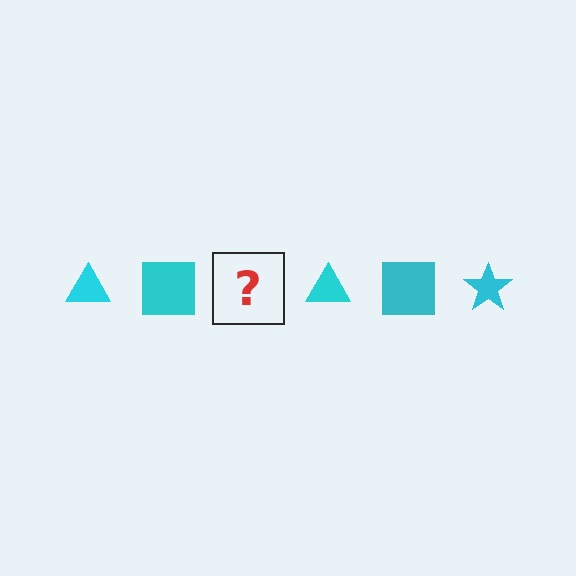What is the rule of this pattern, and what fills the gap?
The rule is that the pattern cycles through triangle, square, star shapes in cyan. The gap should be filled with a cyan star.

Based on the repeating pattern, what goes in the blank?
The blank should be a cyan star.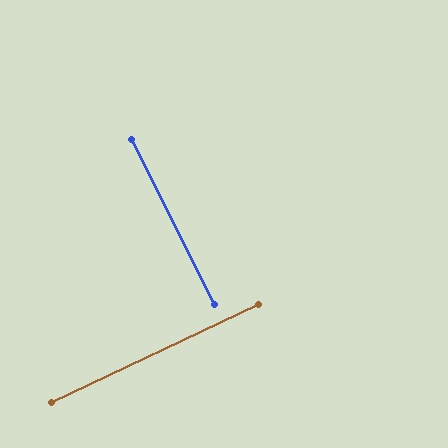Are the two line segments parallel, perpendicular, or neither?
Perpendicular — they meet at approximately 89°.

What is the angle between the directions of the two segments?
Approximately 89 degrees.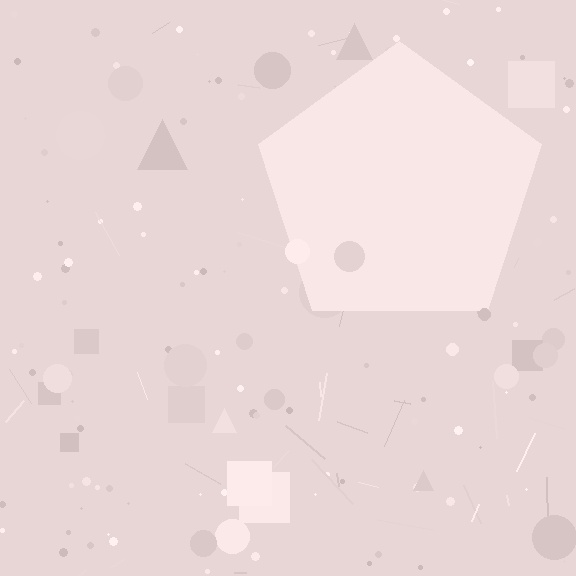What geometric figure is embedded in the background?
A pentagon is embedded in the background.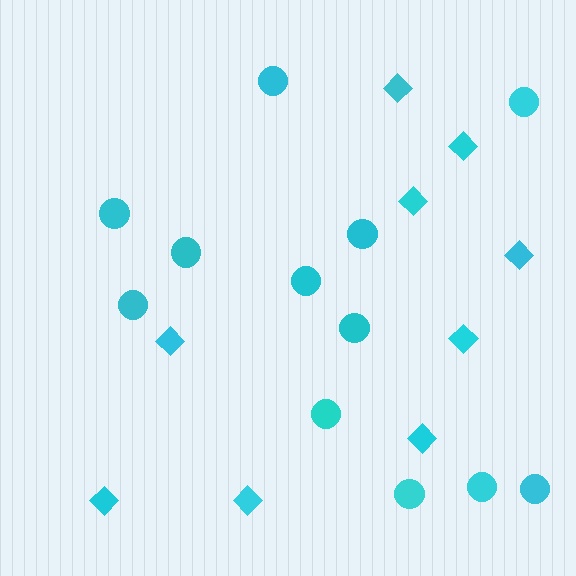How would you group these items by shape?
There are 2 groups: one group of diamonds (9) and one group of circles (12).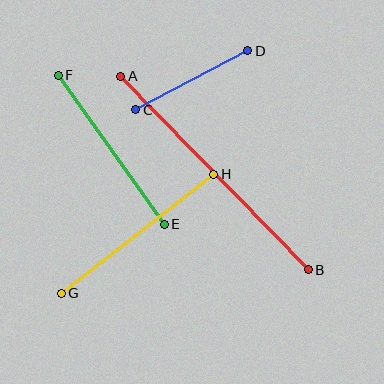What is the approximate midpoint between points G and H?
The midpoint is at approximately (137, 234) pixels.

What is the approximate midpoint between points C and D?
The midpoint is at approximately (192, 80) pixels.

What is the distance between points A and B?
The distance is approximately 269 pixels.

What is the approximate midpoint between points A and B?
The midpoint is at approximately (215, 173) pixels.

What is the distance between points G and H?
The distance is approximately 194 pixels.